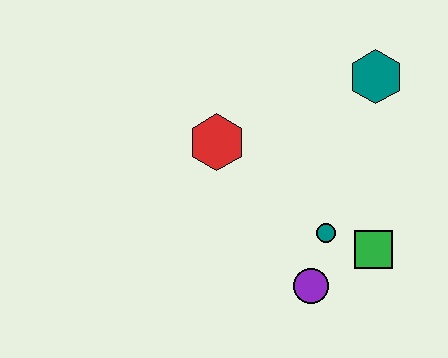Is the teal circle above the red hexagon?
No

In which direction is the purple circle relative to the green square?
The purple circle is to the left of the green square.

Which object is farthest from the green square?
The red hexagon is farthest from the green square.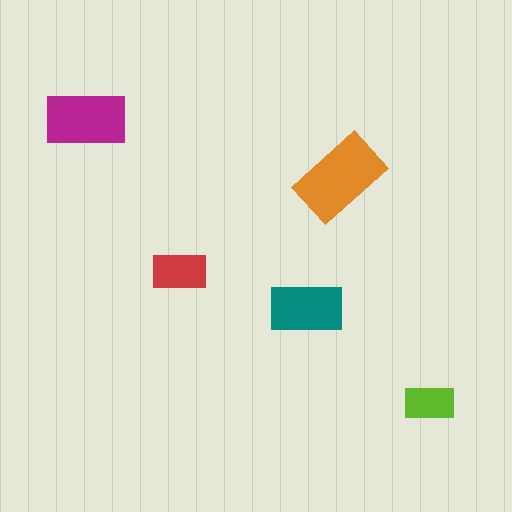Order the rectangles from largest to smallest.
the orange one, the magenta one, the teal one, the red one, the lime one.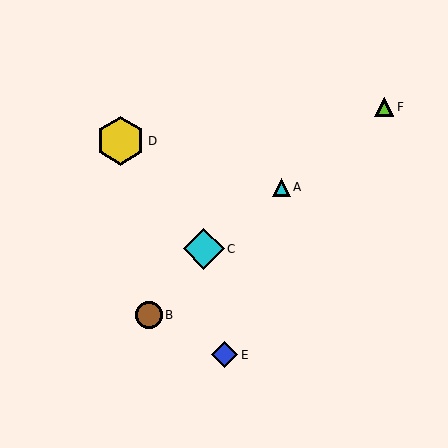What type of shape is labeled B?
Shape B is a brown circle.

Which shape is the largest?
The yellow hexagon (labeled D) is the largest.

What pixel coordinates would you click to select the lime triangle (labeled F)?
Click at (384, 107) to select the lime triangle F.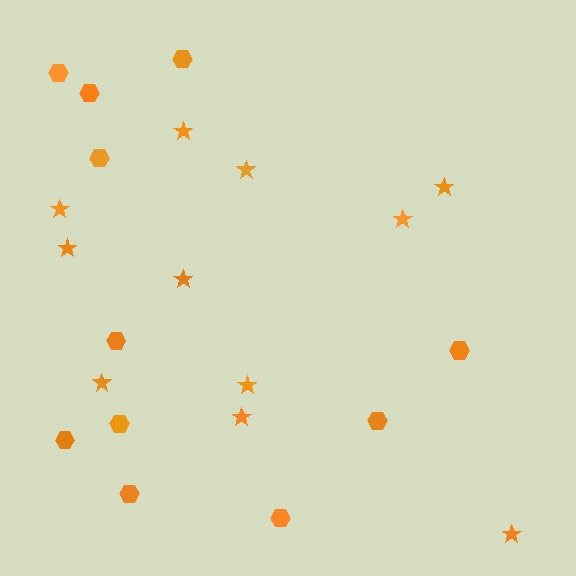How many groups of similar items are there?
There are 2 groups: one group of hexagons (11) and one group of stars (11).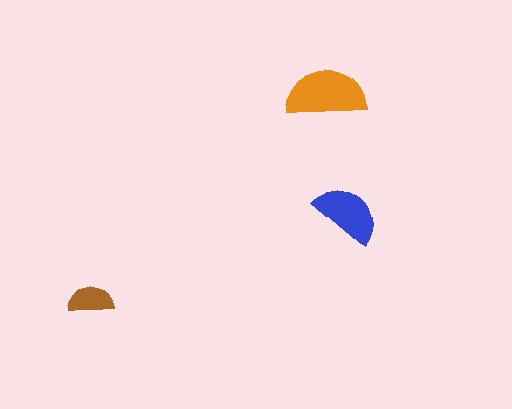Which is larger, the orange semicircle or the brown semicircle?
The orange one.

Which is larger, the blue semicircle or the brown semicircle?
The blue one.